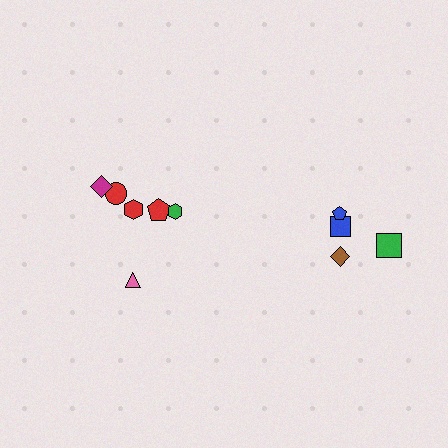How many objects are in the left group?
There are 6 objects.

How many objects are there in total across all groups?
There are 10 objects.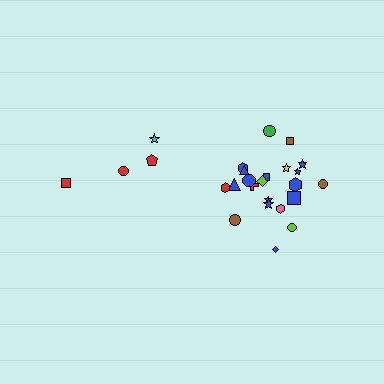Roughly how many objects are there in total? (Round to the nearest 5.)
Roughly 25 objects in total.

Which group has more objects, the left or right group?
The right group.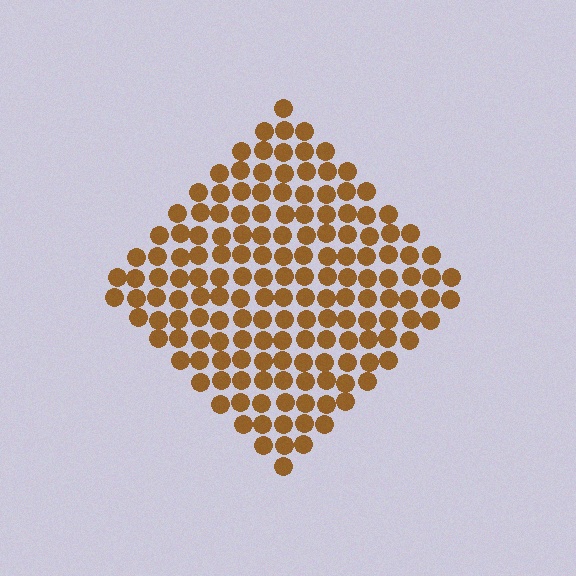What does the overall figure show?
The overall figure shows a diamond.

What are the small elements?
The small elements are circles.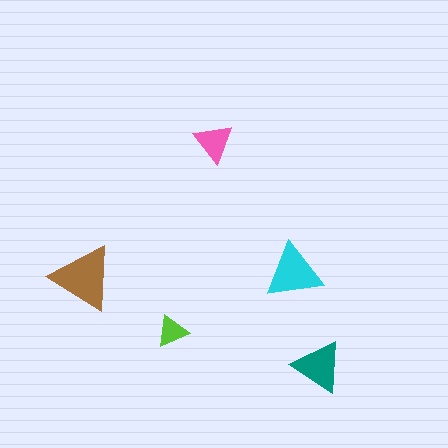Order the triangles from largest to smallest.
the brown one, the cyan one, the teal one, the pink one, the lime one.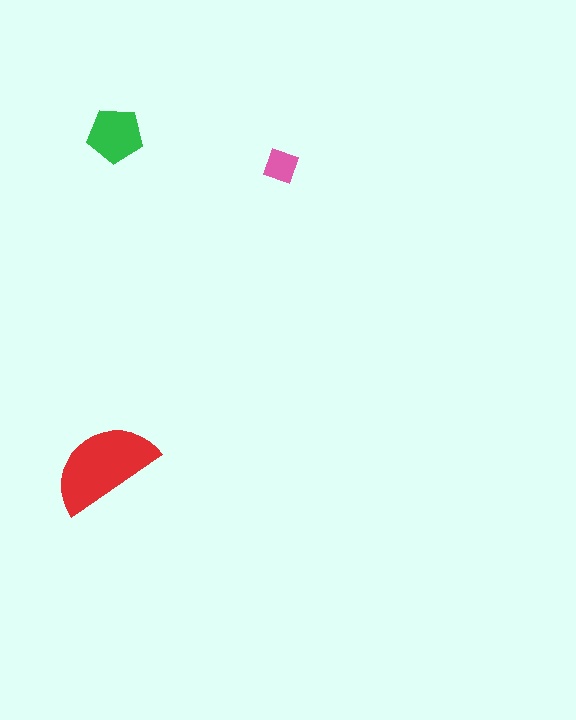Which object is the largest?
The red semicircle.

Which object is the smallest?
The pink diamond.